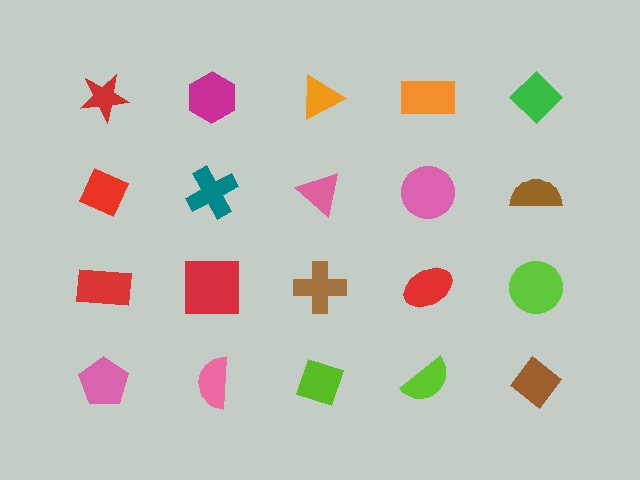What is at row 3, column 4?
A red ellipse.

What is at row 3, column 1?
A red rectangle.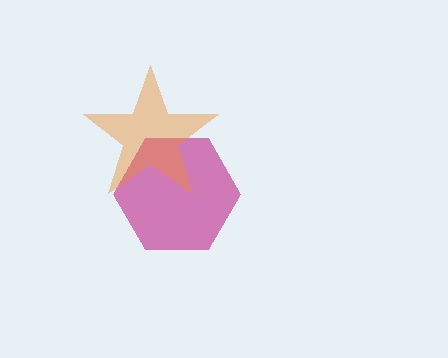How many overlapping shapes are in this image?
There are 2 overlapping shapes in the image.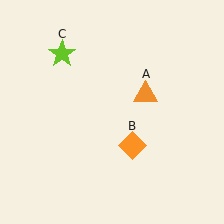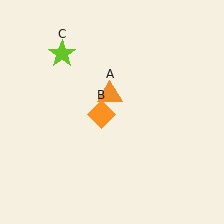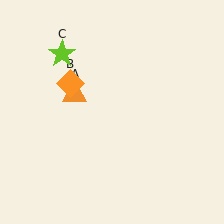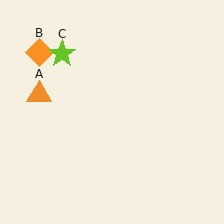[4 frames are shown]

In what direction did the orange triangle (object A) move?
The orange triangle (object A) moved left.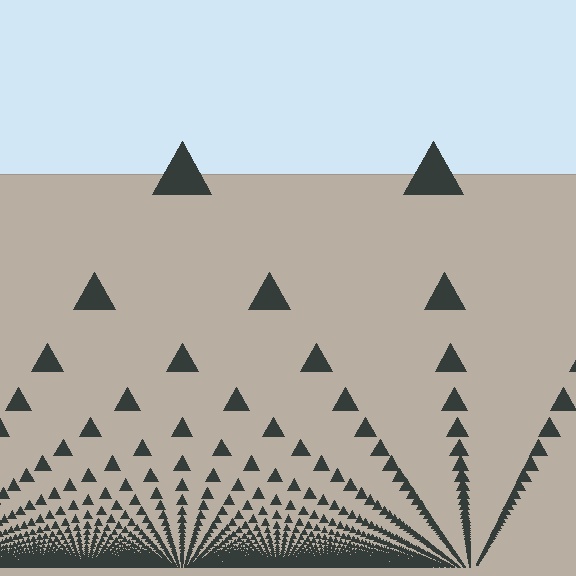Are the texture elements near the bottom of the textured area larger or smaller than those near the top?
Smaller. The gradient is inverted — elements near the bottom are smaller and denser.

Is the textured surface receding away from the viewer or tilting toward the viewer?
The surface appears to tilt toward the viewer. Texture elements get larger and sparser toward the top.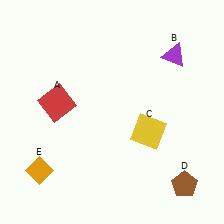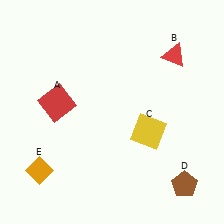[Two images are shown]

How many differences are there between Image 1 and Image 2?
There is 1 difference between the two images.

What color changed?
The triangle (B) changed from purple in Image 1 to red in Image 2.